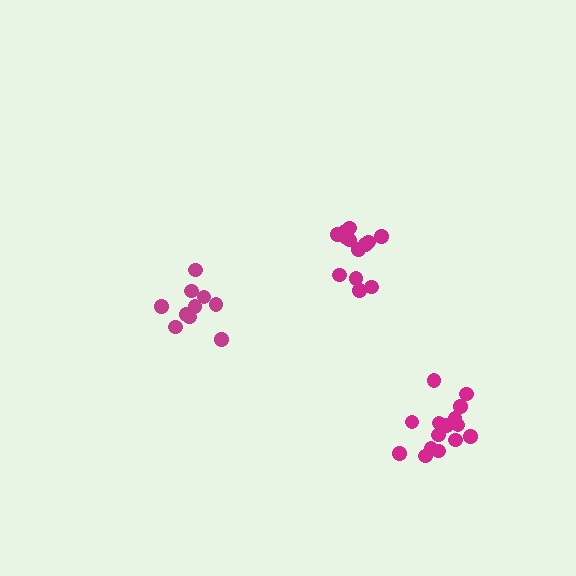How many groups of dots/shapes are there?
There are 3 groups.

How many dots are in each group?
Group 1: 10 dots, Group 2: 15 dots, Group 3: 13 dots (38 total).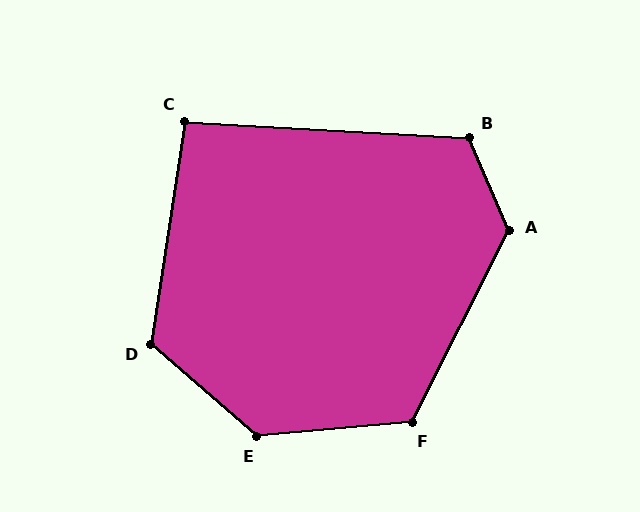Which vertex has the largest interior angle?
E, at approximately 134 degrees.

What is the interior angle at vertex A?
Approximately 130 degrees (obtuse).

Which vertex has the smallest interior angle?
C, at approximately 95 degrees.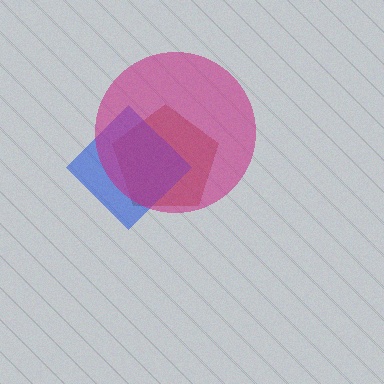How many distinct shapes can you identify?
There are 3 distinct shapes: a brown pentagon, a blue diamond, a magenta circle.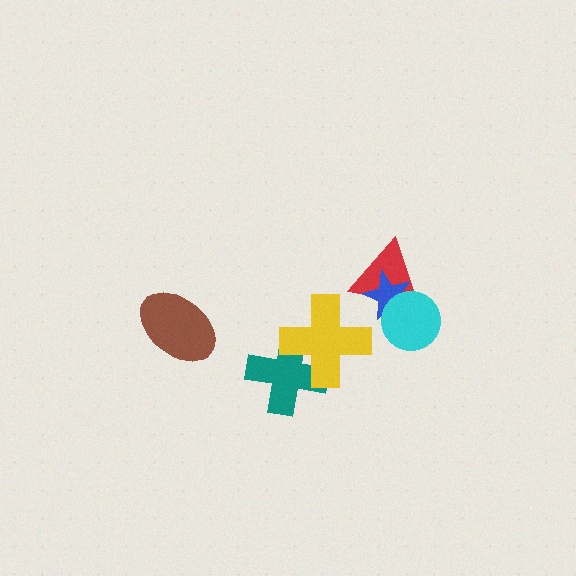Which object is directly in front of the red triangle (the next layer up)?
The blue star is directly in front of the red triangle.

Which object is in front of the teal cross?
The yellow cross is in front of the teal cross.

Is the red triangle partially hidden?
Yes, it is partially covered by another shape.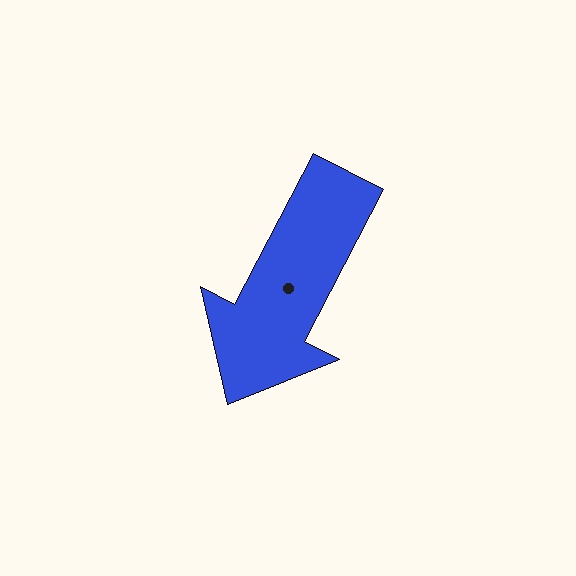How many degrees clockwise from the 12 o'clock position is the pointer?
Approximately 207 degrees.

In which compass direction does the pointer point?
Southwest.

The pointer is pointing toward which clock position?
Roughly 7 o'clock.